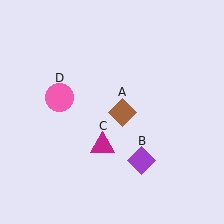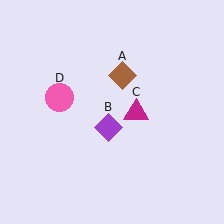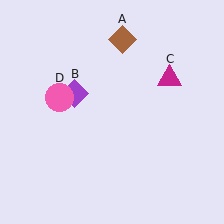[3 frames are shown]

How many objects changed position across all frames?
3 objects changed position: brown diamond (object A), purple diamond (object B), magenta triangle (object C).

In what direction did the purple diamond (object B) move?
The purple diamond (object B) moved up and to the left.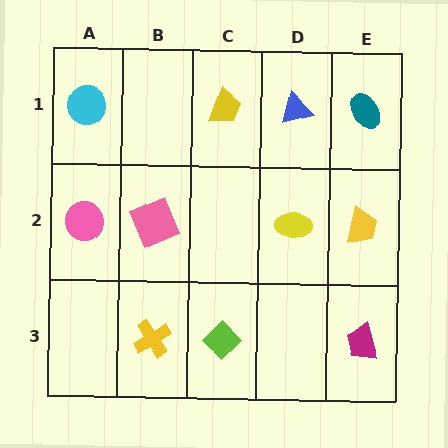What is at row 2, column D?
A yellow ellipse.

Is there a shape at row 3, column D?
No, that cell is empty.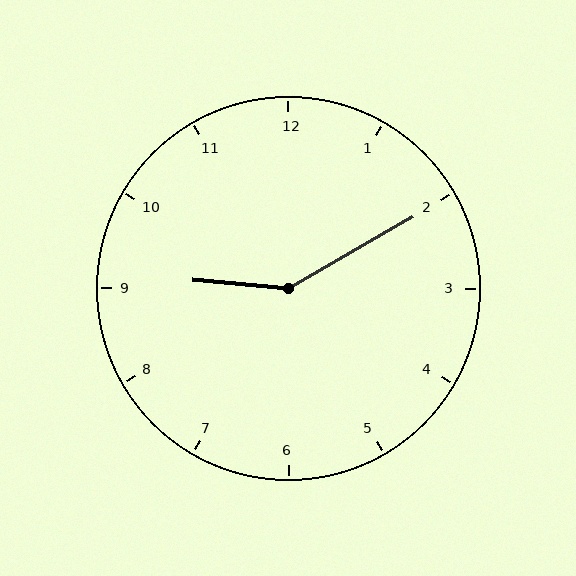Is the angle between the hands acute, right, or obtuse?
It is obtuse.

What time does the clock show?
9:10.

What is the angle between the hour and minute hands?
Approximately 145 degrees.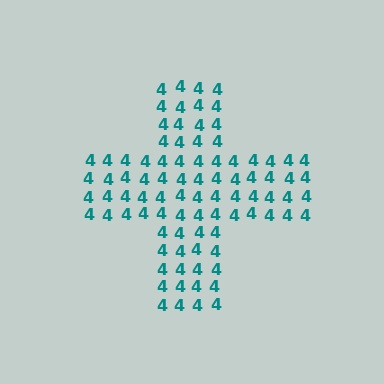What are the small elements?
The small elements are digit 4's.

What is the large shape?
The large shape is a cross.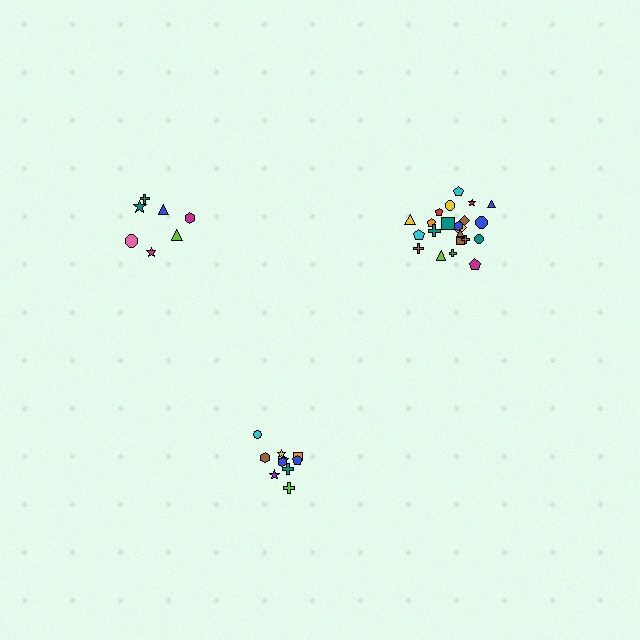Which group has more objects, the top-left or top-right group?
The top-right group.